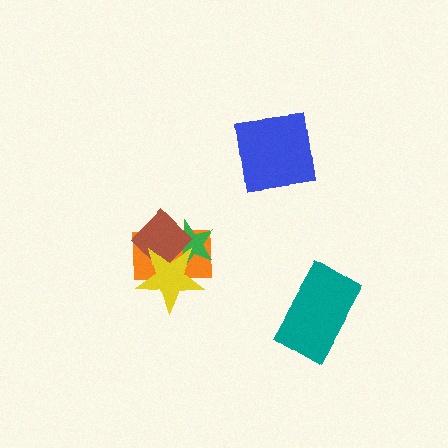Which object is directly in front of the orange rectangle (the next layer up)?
The green star is directly in front of the orange rectangle.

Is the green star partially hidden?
Yes, it is partially covered by another shape.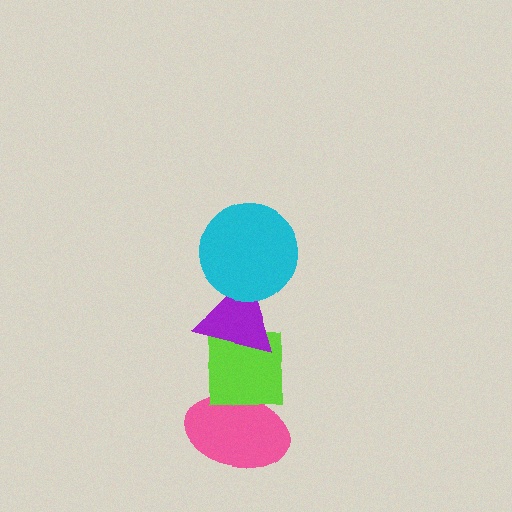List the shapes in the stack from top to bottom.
From top to bottom: the cyan circle, the purple triangle, the lime square, the pink ellipse.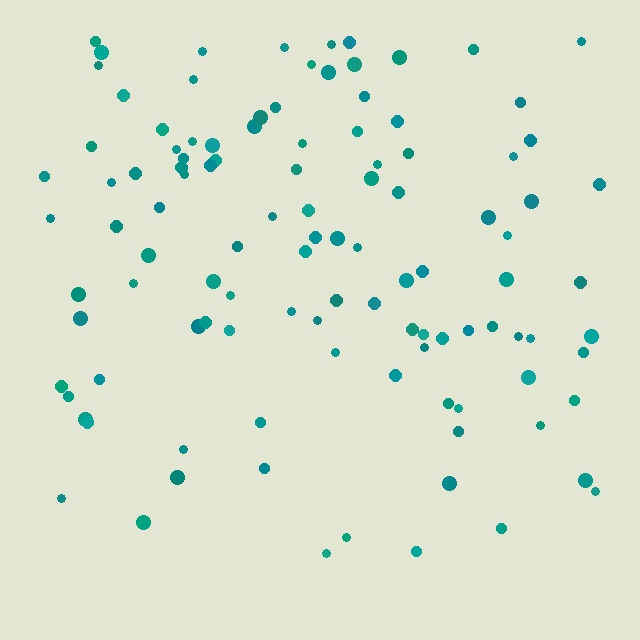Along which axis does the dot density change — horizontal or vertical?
Vertical.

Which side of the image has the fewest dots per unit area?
The bottom.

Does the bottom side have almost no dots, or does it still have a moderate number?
Still a moderate number, just noticeably fewer than the top.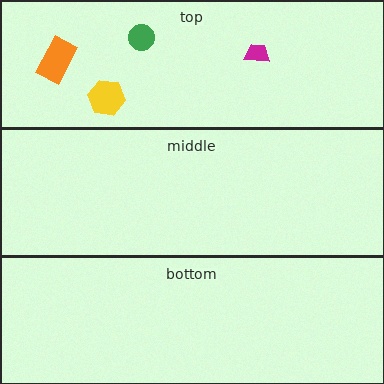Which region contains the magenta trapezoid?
The top region.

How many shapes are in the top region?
4.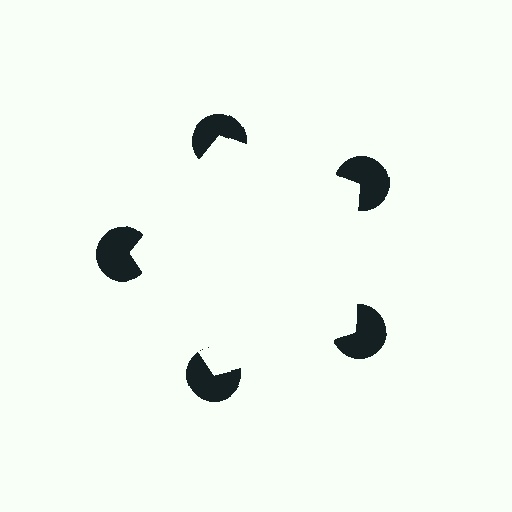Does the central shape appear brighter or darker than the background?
It typically appears slightly brighter than the background, even though no actual brightness change is drawn.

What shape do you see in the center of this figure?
An illusory pentagon — its edges are inferred from the aligned wedge cuts in the pac-man discs, not physically drawn.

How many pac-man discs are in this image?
There are 5 — one at each vertex of the illusory pentagon.